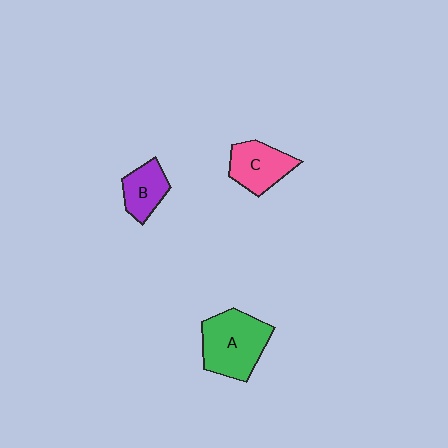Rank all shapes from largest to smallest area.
From largest to smallest: A (green), C (pink), B (purple).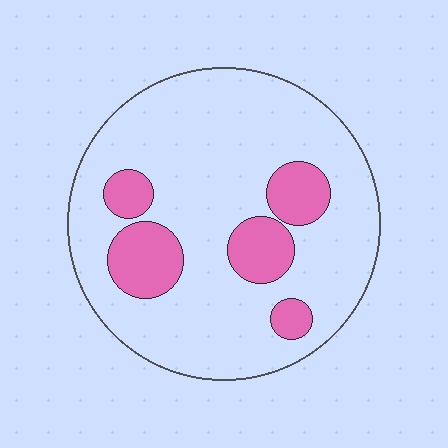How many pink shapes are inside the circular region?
5.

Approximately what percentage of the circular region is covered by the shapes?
Approximately 20%.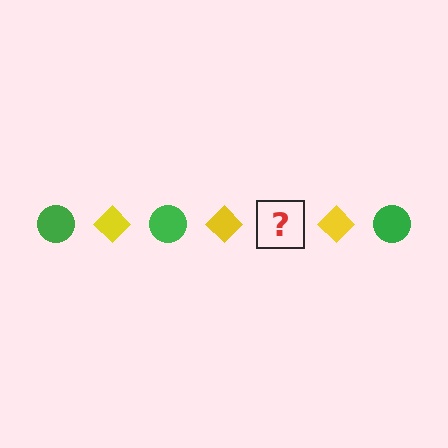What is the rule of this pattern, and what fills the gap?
The rule is that the pattern alternates between green circle and yellow diamond. The gap should be filled with a green circle.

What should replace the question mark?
The question mark should be replaced with a green circle.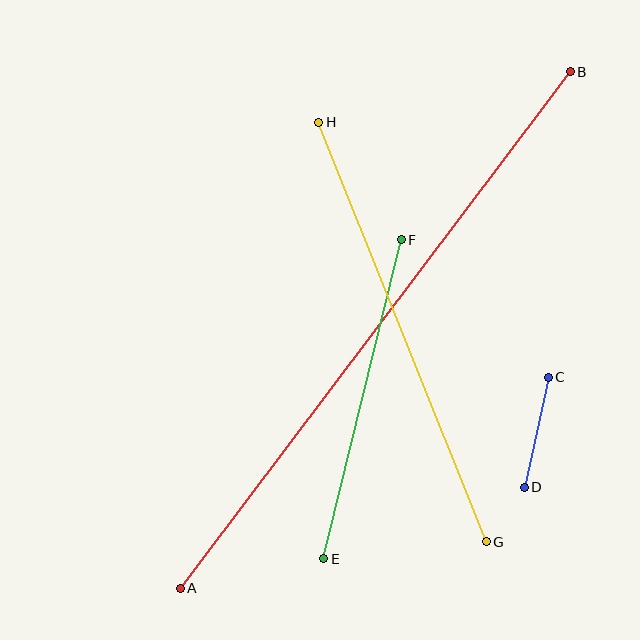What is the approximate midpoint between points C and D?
The midpoint is at approximately (536, 432) pixels.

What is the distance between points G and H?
The distance is approximately 451 pixels.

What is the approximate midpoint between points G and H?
The midpoint is at approximately (402, 332) pixels.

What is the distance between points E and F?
The distance is approximately 328 pixels.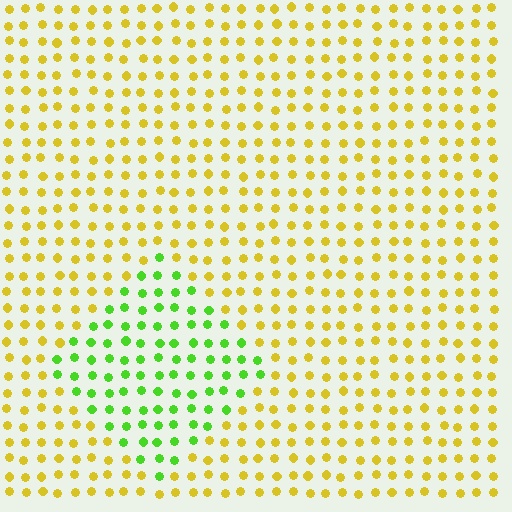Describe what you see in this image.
The image is filled with small yellow elements in a uniform arrangement. A diamond-shaped region is visible where the elements are tinted to a slightly different hue, forming a subtle color boundary.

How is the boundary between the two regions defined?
The boundary is defined purely by a slight shift in hue (about 56 degrees). Spacing, size, and orientation are identical on both sides.